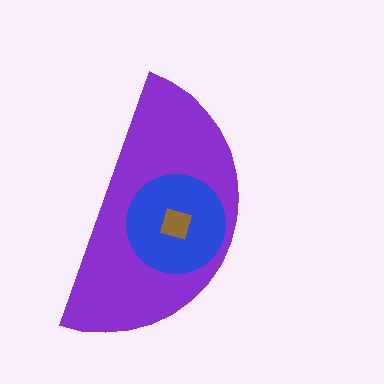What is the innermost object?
The brown square.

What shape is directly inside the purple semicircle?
The blue circle.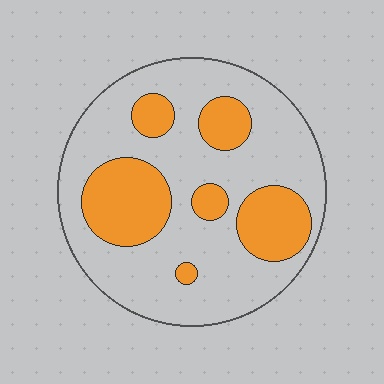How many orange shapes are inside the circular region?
6.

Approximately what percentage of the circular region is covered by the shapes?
Approximately 30%.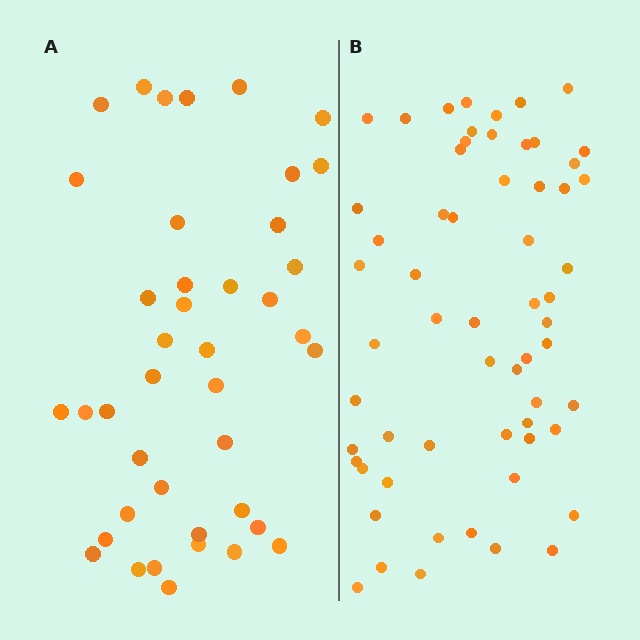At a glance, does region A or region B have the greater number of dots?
Region B (the right region) has more dots.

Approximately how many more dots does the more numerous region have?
Region B has approximately 20 more dots than region A.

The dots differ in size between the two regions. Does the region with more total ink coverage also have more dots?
No. Region A has more total ink coverage because its dots are larger, but region B actually contains more individual dots. Total area can be misleading — the number of items is what matters here.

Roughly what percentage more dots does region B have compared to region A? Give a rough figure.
About 45% more.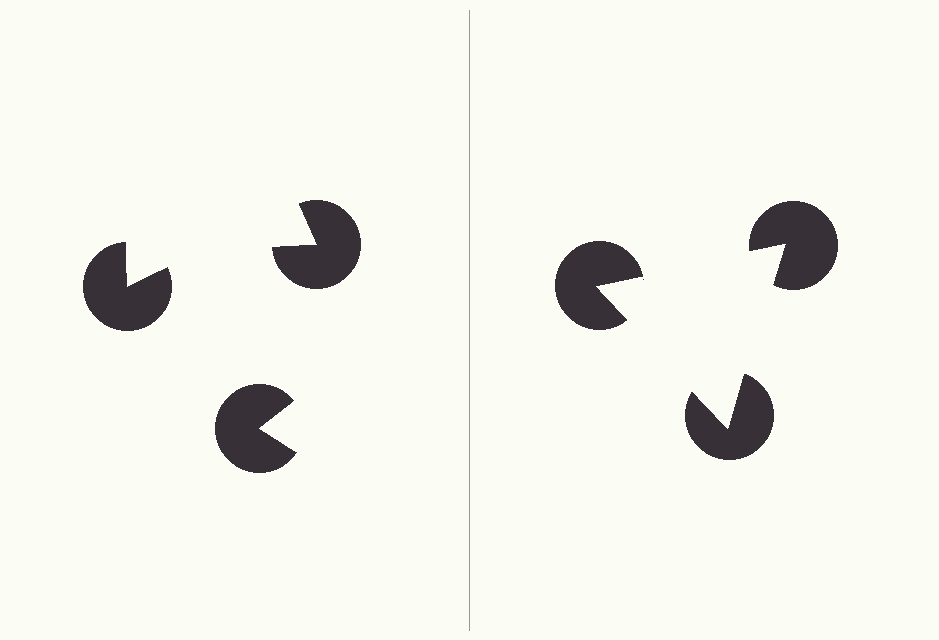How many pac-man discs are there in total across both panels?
6 — 3 on each side.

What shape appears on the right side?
An illusory triangle.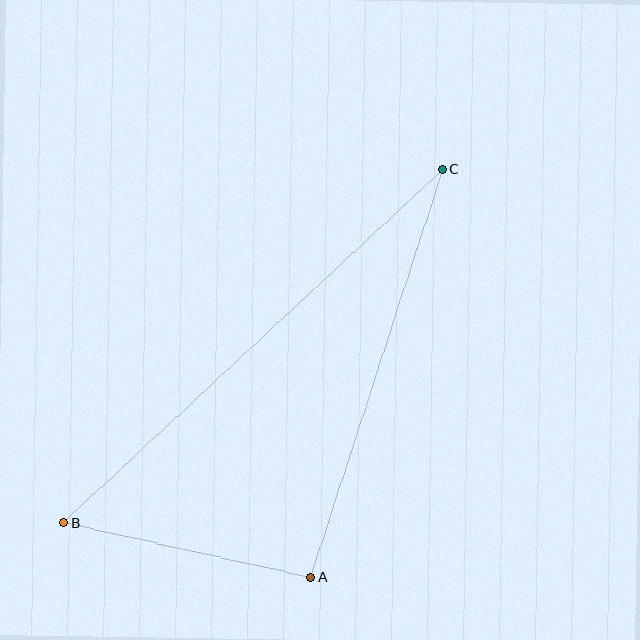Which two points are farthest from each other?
Points B and C are farthest from each other.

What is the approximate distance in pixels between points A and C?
The distance between A and C is approximately 429 pixels.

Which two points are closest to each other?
Points A and B are closest to each other.